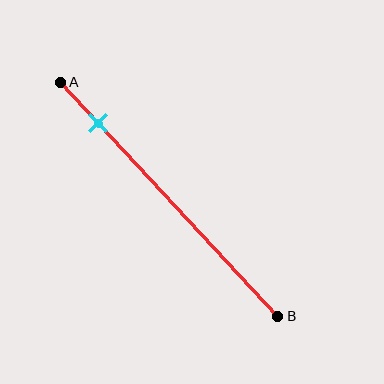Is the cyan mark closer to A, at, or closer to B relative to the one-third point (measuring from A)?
The cyan mark is closer to point A than the one-third point of segment AB.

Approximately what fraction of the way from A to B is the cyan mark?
The cyan mark is approximately 15% of the way from A to B.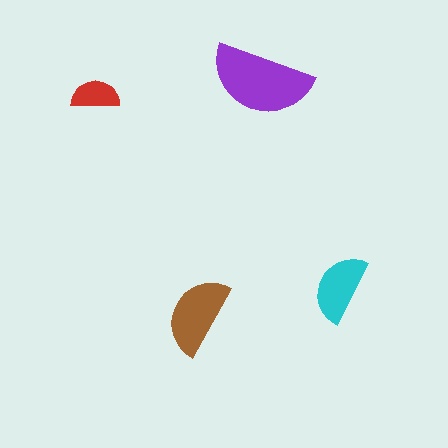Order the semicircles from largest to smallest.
the purple one, the brown one, the cyan one, the red one.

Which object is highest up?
The purple semicircle is topmost.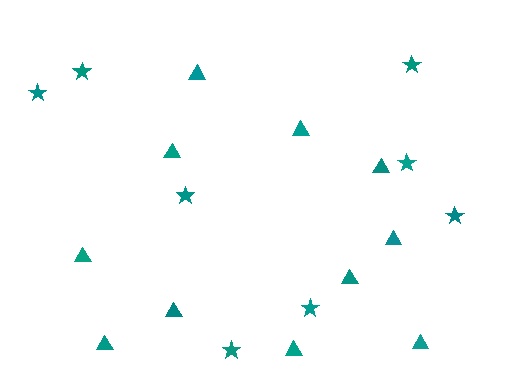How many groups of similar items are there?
There are 2 groups: one group of stars (8) and one group of triangles (11).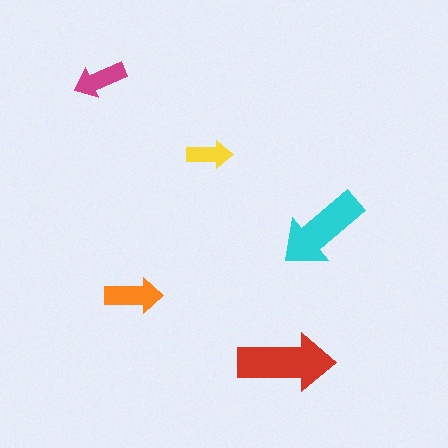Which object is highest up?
The magenta arrow is topmost.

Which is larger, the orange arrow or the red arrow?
The red one.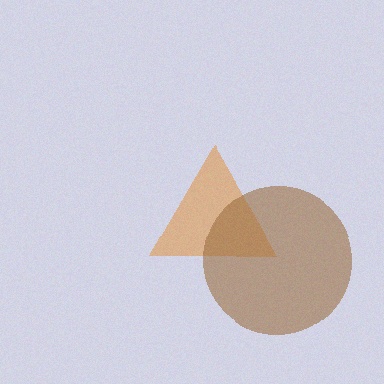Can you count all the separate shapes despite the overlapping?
Yes, there are 2 separate shapes.